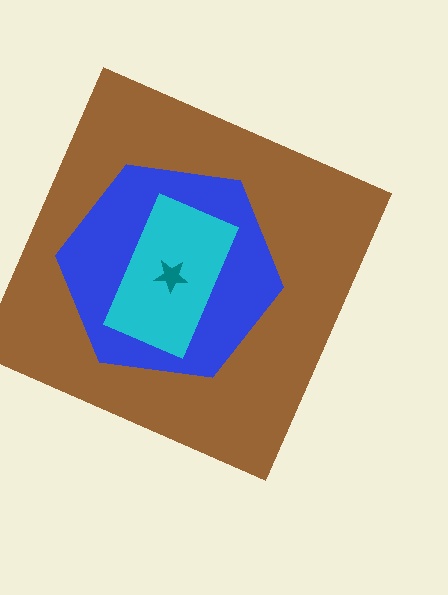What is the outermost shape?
The brown square.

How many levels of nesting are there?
4.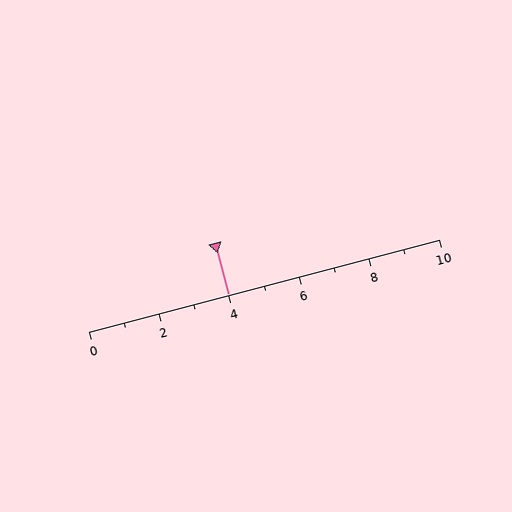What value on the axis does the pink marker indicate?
The marker indicates approximately 4.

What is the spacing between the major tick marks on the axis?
The major ticks are spaced 2 apart.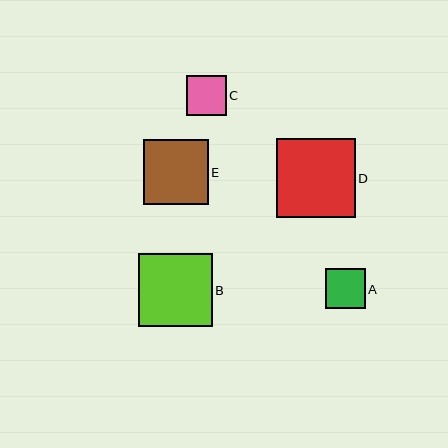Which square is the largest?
Square D is the largest with a size of approximately 79 pixels.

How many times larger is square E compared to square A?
Square E is approximately 1.6 times the size of square A.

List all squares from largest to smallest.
From largest to smallest: D, B, E, A, C.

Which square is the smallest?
Square C is the smallest with a size of approximately 40 pixels.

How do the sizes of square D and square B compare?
Square D and square B are approximately the same size.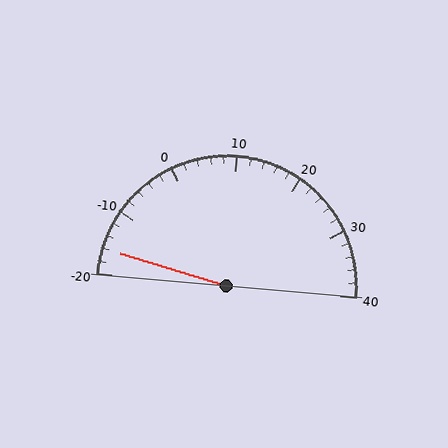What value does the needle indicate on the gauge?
The needle indicates approximately -16.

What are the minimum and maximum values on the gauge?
The gauge ranges from -20 to 40.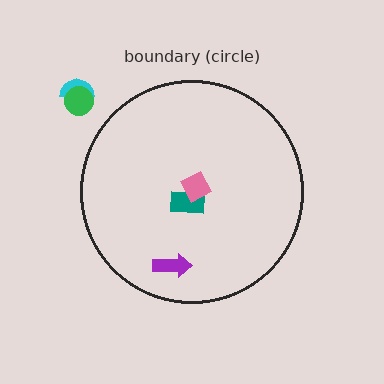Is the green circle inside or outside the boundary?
Outside.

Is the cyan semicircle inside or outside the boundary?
Outside.